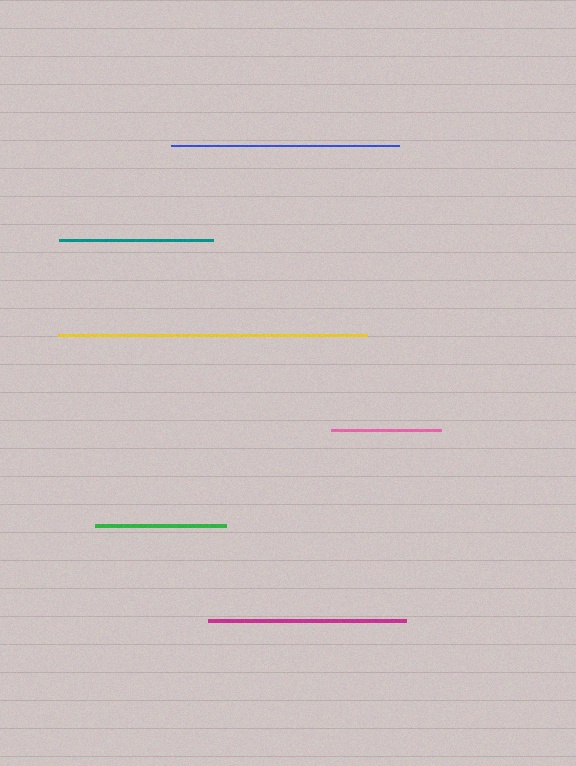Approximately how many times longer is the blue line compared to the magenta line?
The blue line is approximately 1.2 times the length of the magenta line.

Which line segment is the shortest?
The pink line is the shortest at approximately 110 pixels.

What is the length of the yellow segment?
The yellow segment is approximately 309 pixels long.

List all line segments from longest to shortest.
From longest to shortest: yellow, blue, magenta, teal, green, pink.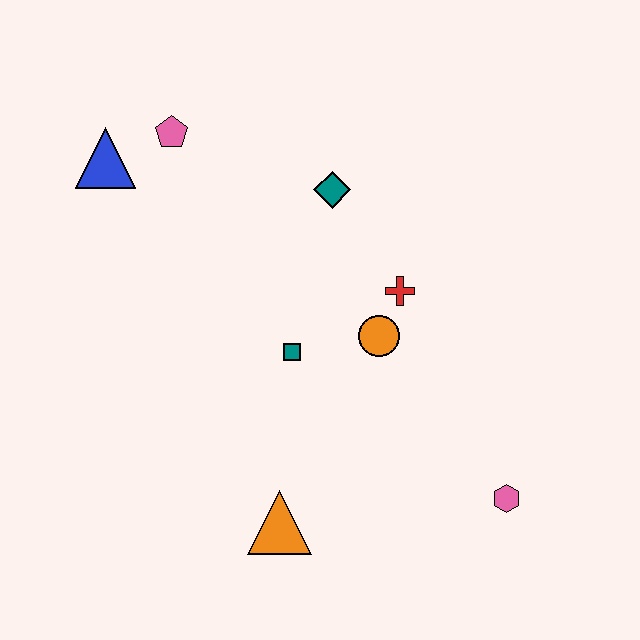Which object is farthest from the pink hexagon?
The blue triangle is farthest from the pink hexagon.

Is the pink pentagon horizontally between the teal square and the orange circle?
No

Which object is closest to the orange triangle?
The teal square is closest to the orange triangle.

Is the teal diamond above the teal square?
Yes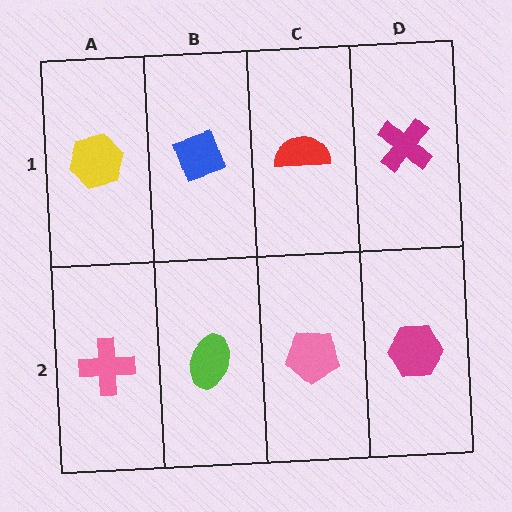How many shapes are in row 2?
4 shapes.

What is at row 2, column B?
A lime ellipse.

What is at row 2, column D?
A magenta hexagon.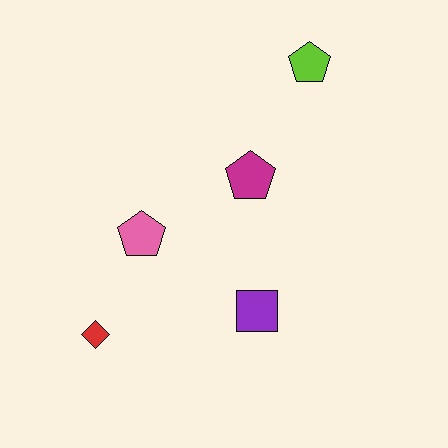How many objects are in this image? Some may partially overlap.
There are 5 objects.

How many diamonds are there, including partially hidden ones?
There is 1 diamond.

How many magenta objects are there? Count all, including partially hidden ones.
There is 1 magenta object.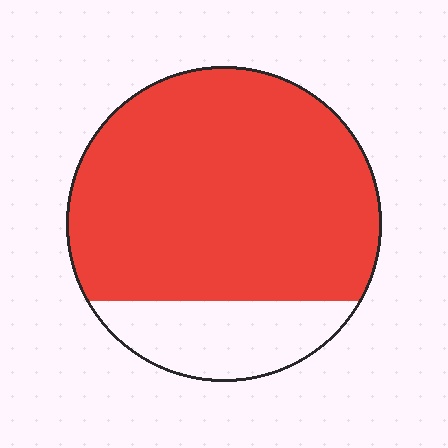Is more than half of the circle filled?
Yes.